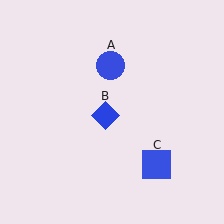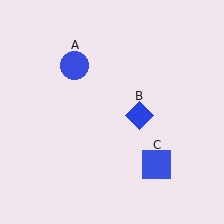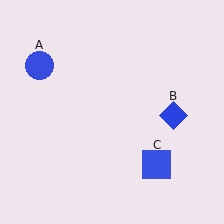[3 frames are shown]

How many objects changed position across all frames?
2 objects changed position: blue circle (object A), blue diamond (object B).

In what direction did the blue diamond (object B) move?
The blue diamond (object B) moved right.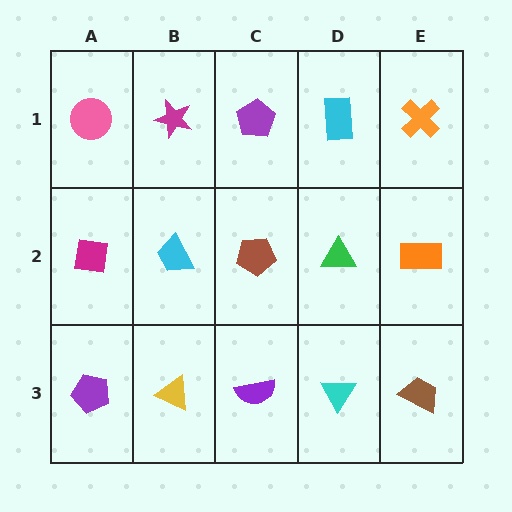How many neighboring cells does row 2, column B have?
4.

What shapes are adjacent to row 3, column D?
A green triangle (row 2, column D), a purple semicircle (row 3, column C), a brown trapezoid (row 3, column E).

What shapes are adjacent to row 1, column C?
A brown pentagon (row 2, column C), a magenta star (row 1, column B), a cyan rectangle (row 1, column D).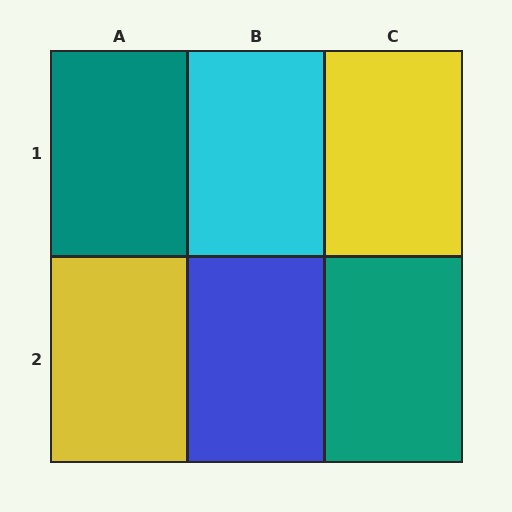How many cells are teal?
2 cells are teal.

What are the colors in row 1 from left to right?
Teal, cyan, yellow.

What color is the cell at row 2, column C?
Teal.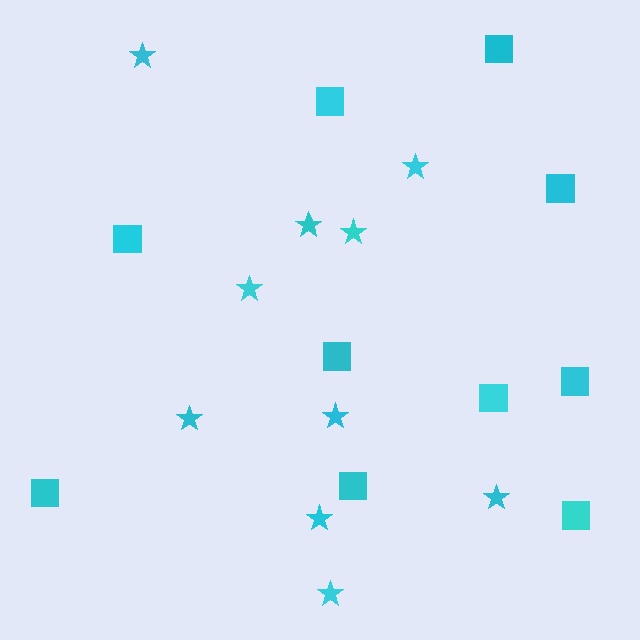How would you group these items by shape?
There are 2 groups: one group of stars (10) and one group of squares (10).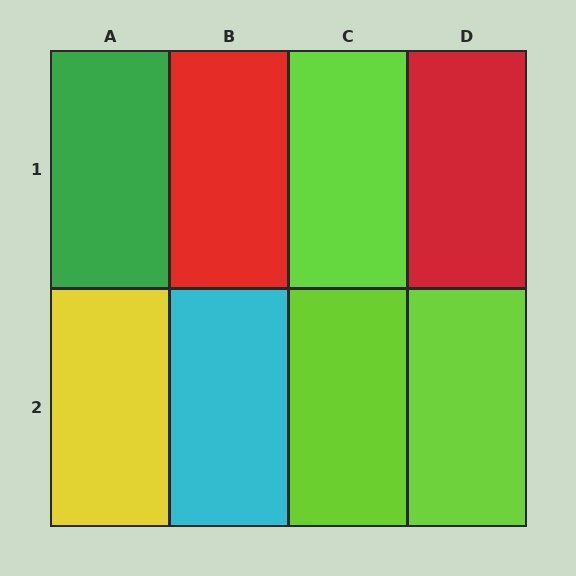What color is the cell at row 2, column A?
Yellow.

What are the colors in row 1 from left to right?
Green, red, lime, red.